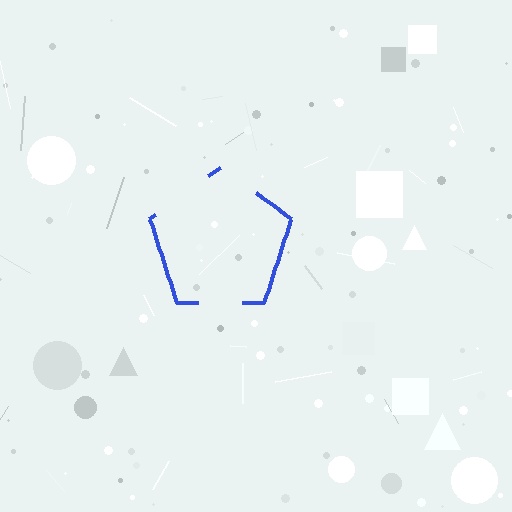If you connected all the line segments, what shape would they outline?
They would outline a pentagon.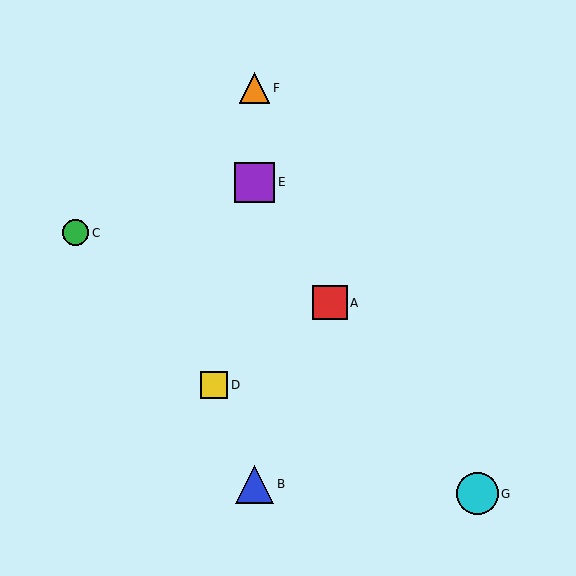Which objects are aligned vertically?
Objects B, E, F are aligned vertically.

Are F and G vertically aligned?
No, F is at x≈254 and G is at x≈477.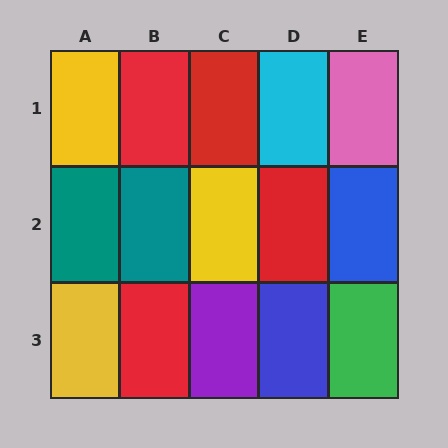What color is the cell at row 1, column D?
Cyan.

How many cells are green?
1 cell is green.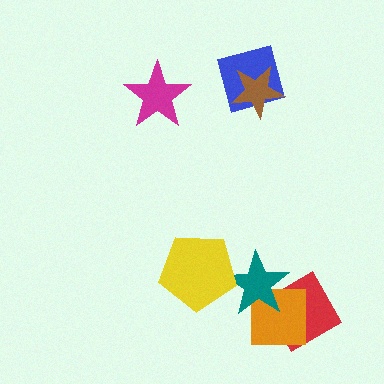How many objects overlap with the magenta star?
0 objects overlap with the magenta star.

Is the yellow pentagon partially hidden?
No, no other shape covers it.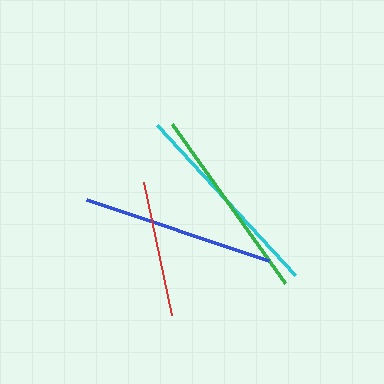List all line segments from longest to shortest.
From longest to shortest: cyan, green, blue, red.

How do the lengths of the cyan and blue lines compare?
The cyan and blue lines are approximately the same length.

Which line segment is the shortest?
The red line is the shortest at approximately 135 pixels.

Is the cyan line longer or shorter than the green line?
The cyan line is longer than the green line.